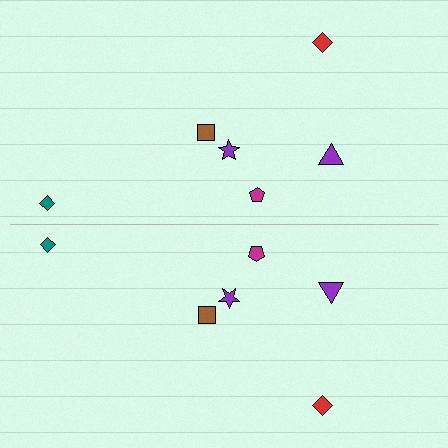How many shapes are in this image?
There are 12 shapes in this image.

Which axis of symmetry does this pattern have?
The pattern has a horizontal axis of symmetry running through the center of the image.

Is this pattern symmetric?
Yes, this pattern has bilateral (reflection) symmetry.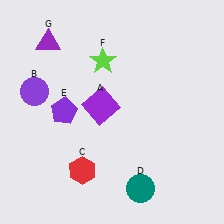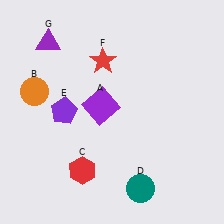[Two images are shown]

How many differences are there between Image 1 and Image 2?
There are 2 differences between the two images.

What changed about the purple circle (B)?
In Image 1, B is purple. In Image 2, it changed to orange.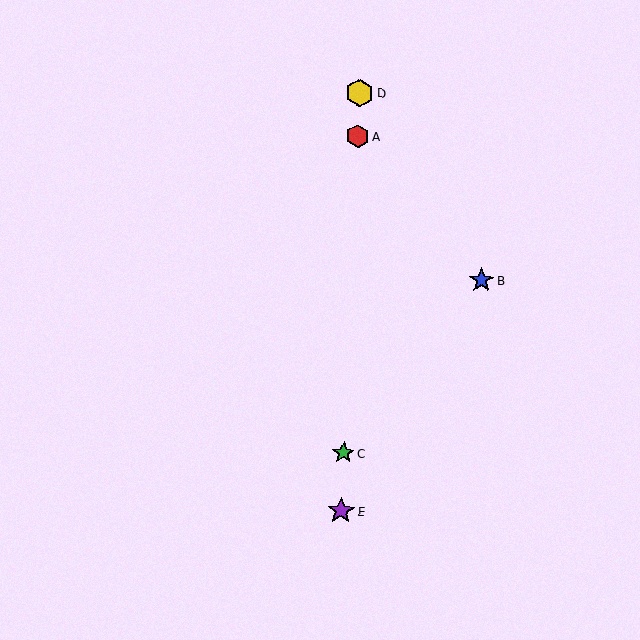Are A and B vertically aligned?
No, A is at x≈358 and B is at x≈481.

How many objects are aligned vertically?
4 objects (A, C, D, E) are aligned vertically.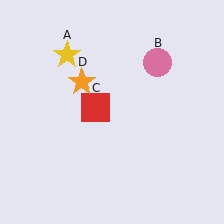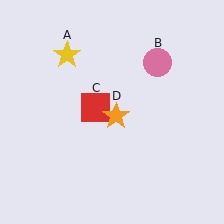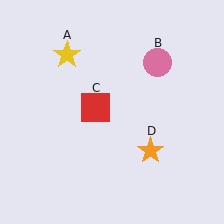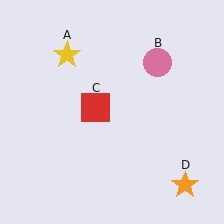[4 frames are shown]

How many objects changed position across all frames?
1 object changed position: orange star (object D).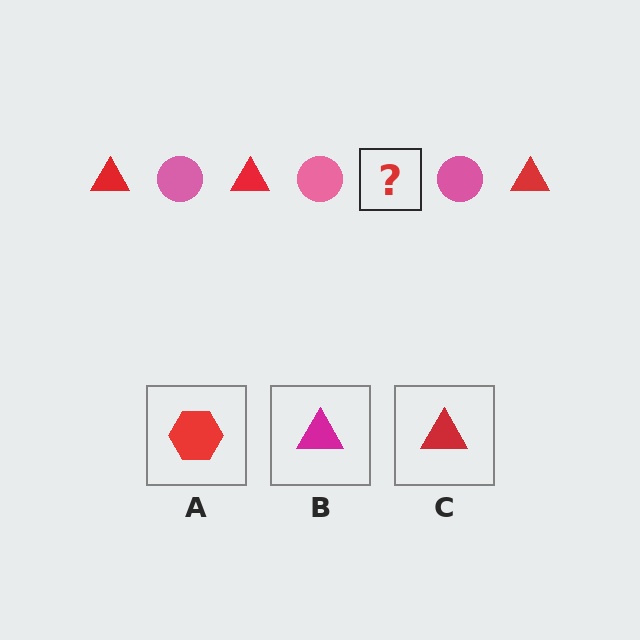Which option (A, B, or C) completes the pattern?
C.